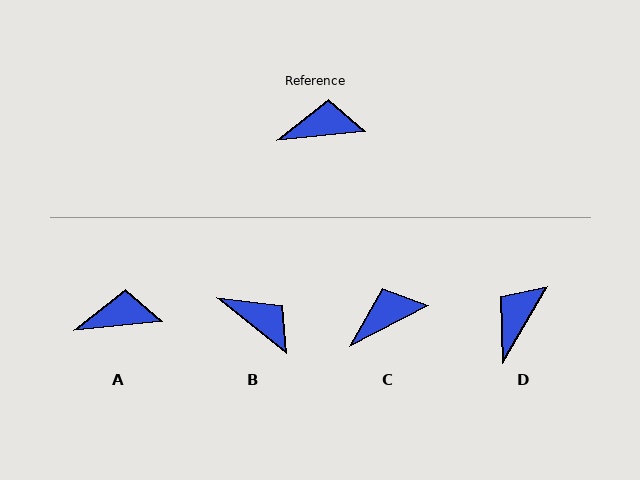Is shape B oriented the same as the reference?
No, it is off by about 45 degrees.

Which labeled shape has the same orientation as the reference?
A.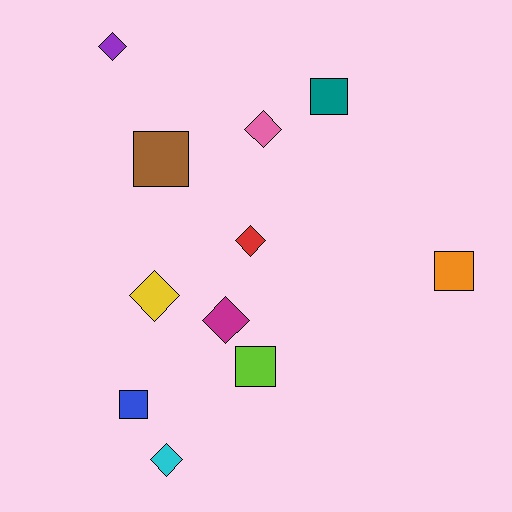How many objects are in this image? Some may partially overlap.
There are 11 objects.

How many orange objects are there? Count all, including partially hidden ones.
There is 1 orange object.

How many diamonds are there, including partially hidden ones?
There are 6 diamonds.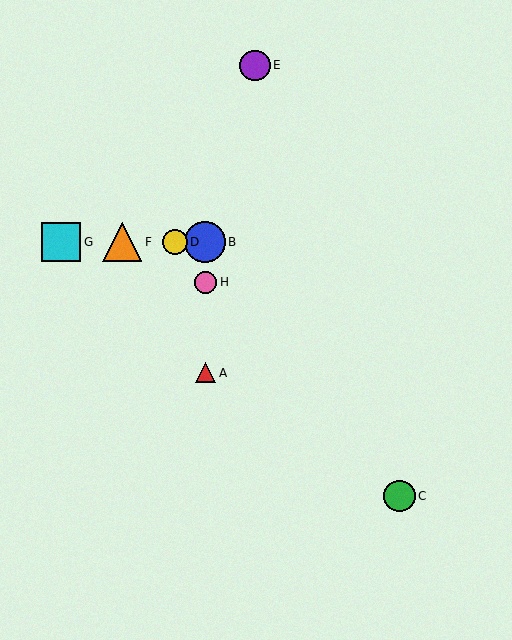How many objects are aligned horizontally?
4 objects (B, D, F, G) are aligned horizontally.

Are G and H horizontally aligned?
No, G is at y≈242 and H is at y≈282.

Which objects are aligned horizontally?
Objects B, D, F, G are aligned horizontally.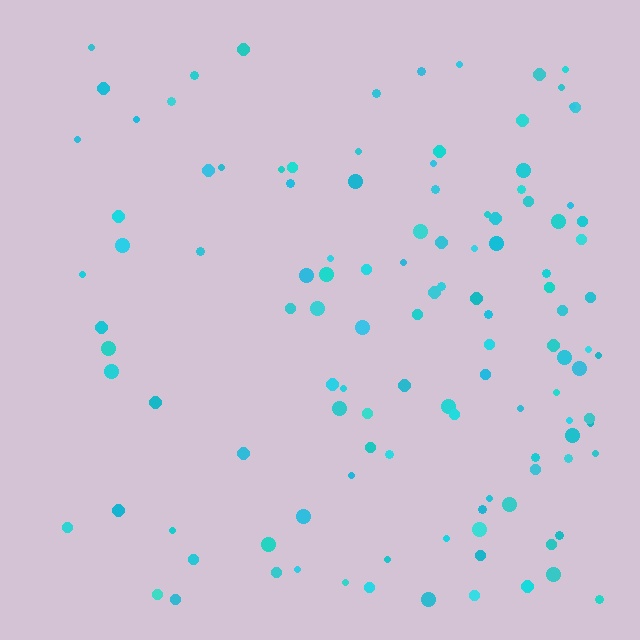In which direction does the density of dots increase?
From left to right, with the right side densest.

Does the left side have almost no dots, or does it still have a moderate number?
Still a moderate number, just noticeably fewer than the right.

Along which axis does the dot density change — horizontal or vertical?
Horizontal.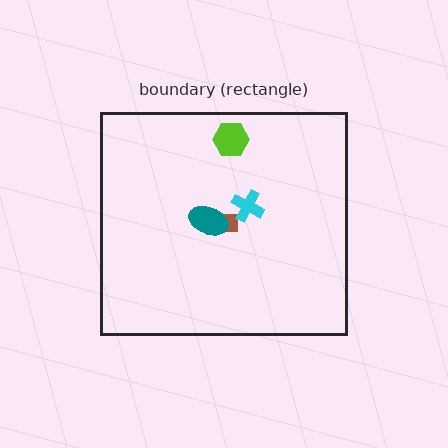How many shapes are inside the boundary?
4 inside, 0 outside.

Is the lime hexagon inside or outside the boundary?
Inside.